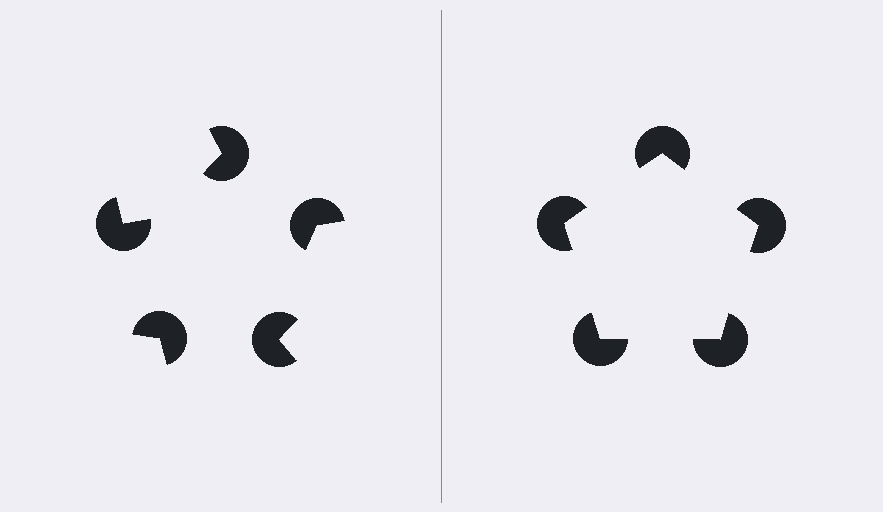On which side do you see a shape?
An illusory pentagon appears on the right side. On the left side the wedge cuts are rotated, so no coherent shape forms.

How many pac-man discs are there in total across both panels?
10 — 5 on each side.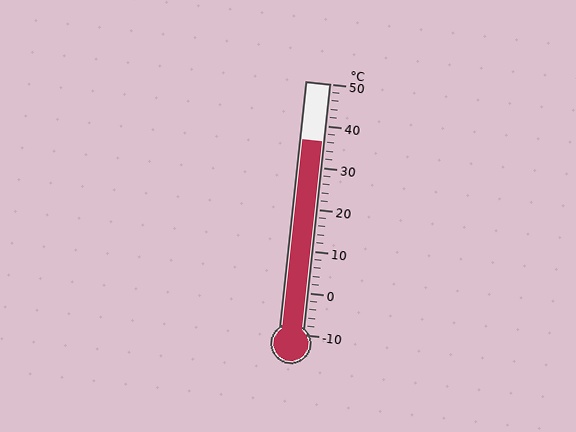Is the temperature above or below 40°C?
The temperature is below 40°C.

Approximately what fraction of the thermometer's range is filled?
The thermometer is filled to approximately 75% of its range.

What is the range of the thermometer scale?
The thermometer scale ranges from -10°C to 50°C.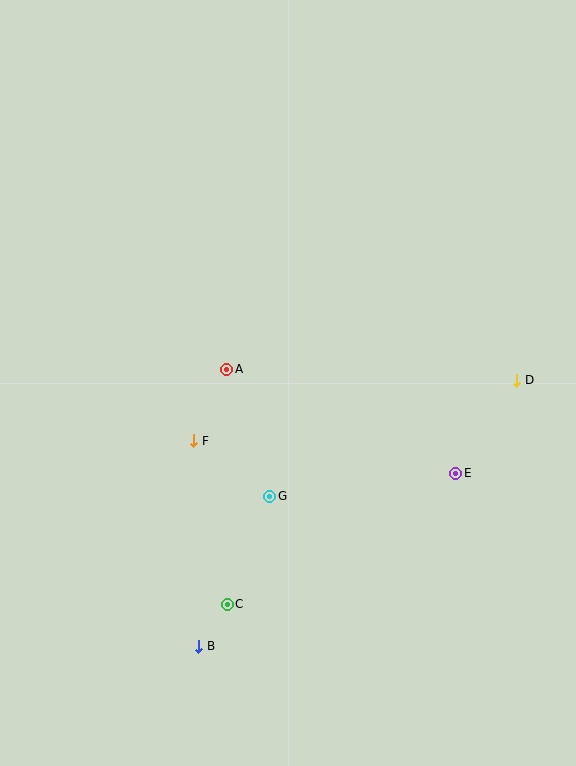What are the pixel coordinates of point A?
Point A is at (227, 369).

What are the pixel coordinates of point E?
Point E is at (456, 473).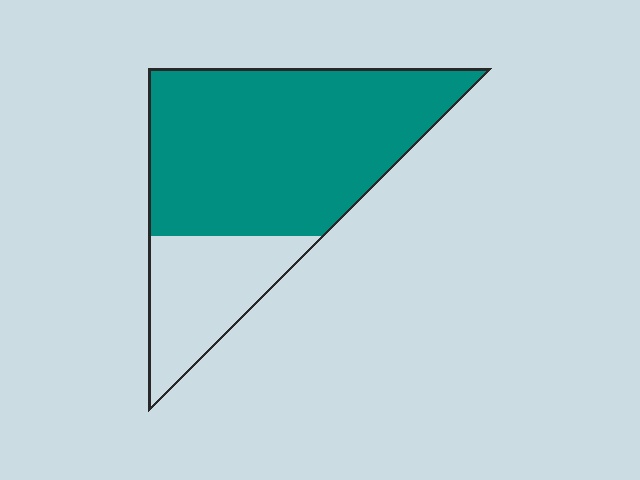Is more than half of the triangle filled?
Yes.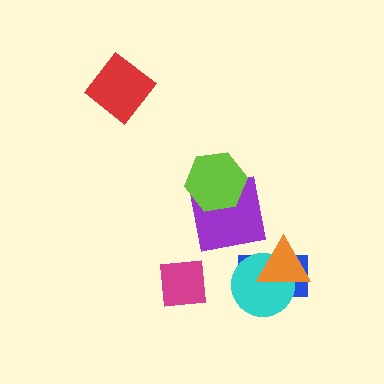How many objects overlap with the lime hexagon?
1 object overlaps with the lime hexagon.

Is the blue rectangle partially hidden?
Yes, it is partially covered by another shape.